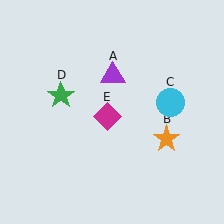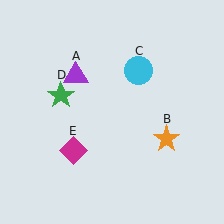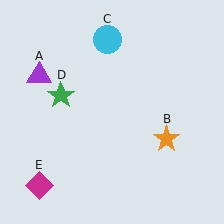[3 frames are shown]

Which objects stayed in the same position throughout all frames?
Orange star (object B) and green star (object D) remained stationary.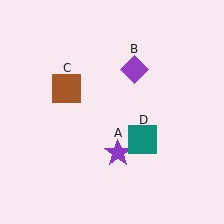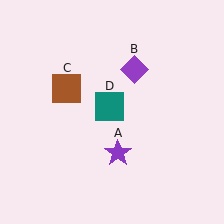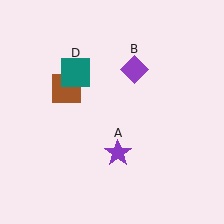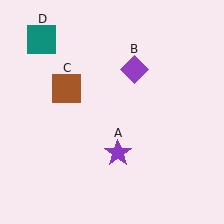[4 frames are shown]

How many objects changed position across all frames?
1 object changed position: teal square (object D).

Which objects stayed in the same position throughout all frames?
Purple star (object A) and purple diamond (object B) and brown square (object C) remained stationary.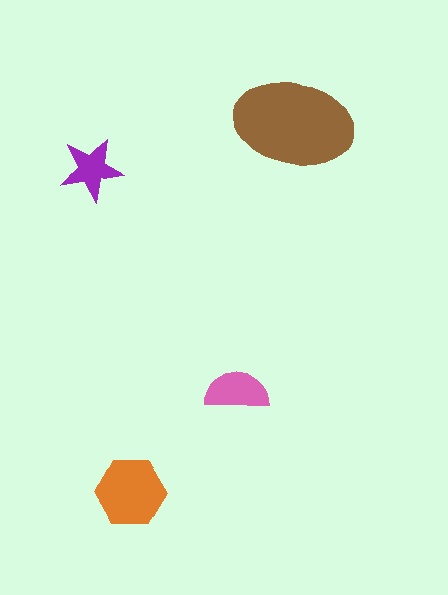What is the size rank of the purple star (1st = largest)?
4th.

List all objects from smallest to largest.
The purple star, the pink semicircle, the orange hexagon, the brown ellipse.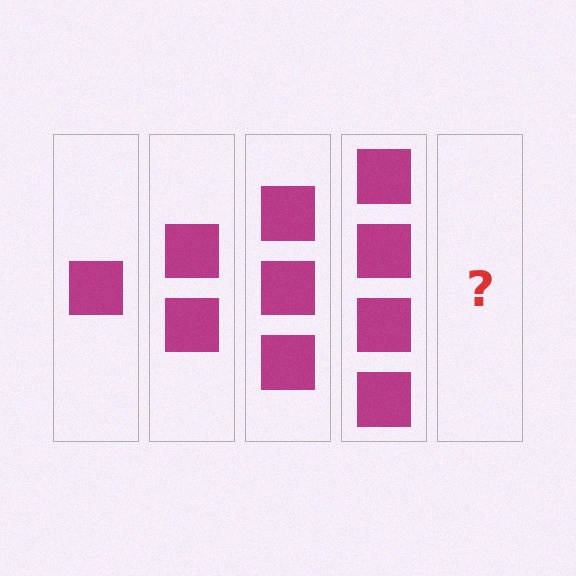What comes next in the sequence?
The next element should be 5 squares.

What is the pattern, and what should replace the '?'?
The pattern is that each step adds one more square. The '?' should be 5 squares.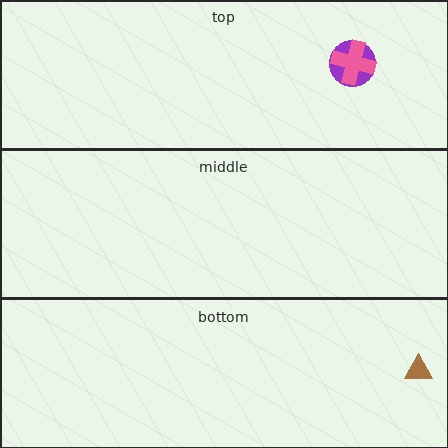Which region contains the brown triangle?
The bottom region.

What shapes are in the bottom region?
The brown triangle.